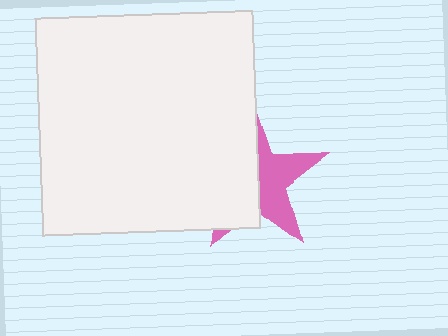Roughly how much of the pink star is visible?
A small part of it is visible (roughly 45%).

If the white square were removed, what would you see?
You would see the complete pink star.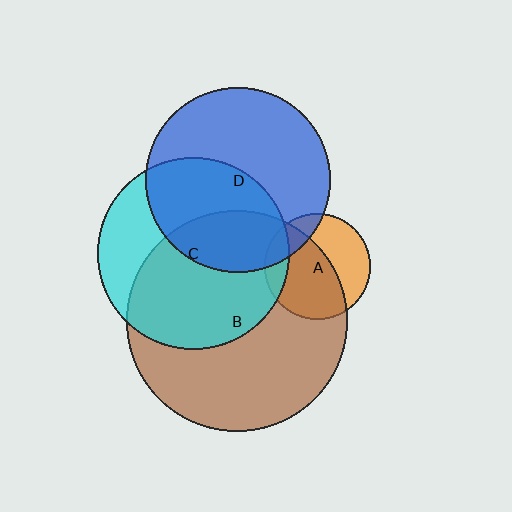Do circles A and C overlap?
Yes.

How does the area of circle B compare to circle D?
Approximately 1.4 times.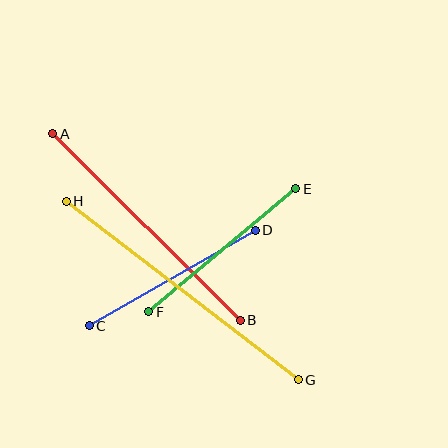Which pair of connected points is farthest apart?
Points G and H are farthest apart.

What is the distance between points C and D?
The distance is approximately 191 pixels.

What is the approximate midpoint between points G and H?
The midpoint is at approximately (182, 291) pixels.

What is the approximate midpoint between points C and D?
The midpoint is at approximately (172, 278) pixels.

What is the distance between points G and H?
The distance is approximately 293 pixels.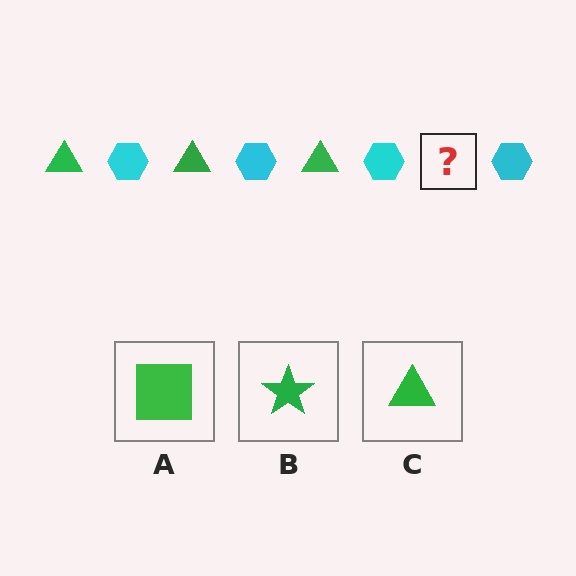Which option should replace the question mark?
Option C.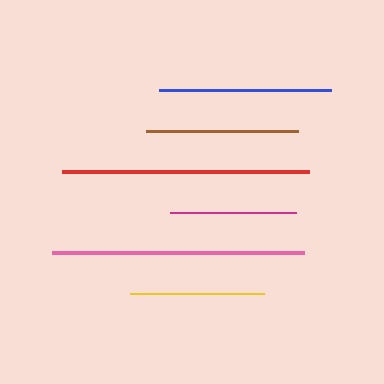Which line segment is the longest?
The pink line is the longest at approximately 252 pixels.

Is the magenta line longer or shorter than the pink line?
The pink line is longer than the magenta line.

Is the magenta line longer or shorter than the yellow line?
The yellow line is longer than the magenta line.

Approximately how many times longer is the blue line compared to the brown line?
The blue line is approximately 1.1 times the length of the brown line.